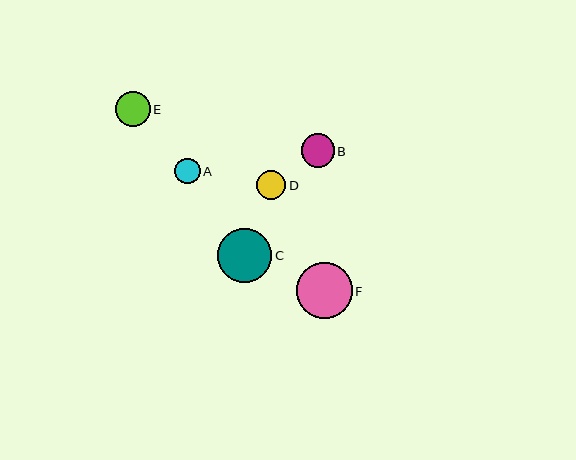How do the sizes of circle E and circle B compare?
Circle E and circle B are approximately the same size.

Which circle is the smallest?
Circle A is the smallest with a size of approximately 25 pixels.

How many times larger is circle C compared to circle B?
Circle C is approximately 1.6 times the size of circle B.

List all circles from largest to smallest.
From largest to smallest: F, C, E, B, D, A.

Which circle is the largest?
Circle F is the largest with a size of approximately 56 pixels.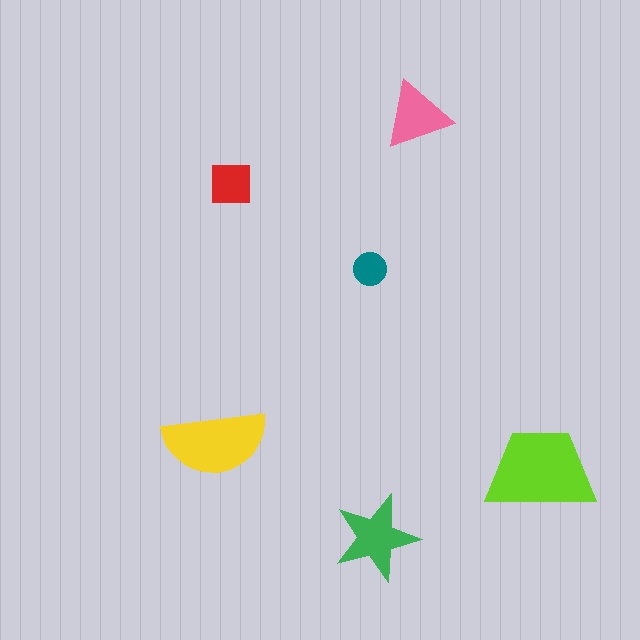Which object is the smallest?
The teal circle.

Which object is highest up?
The pink triangle is topmost.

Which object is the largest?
The lime trapezoid.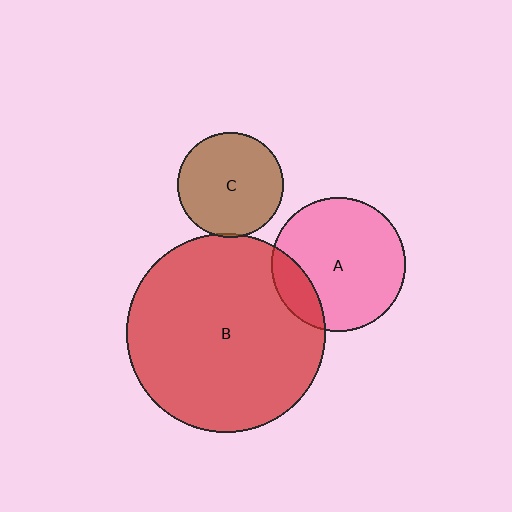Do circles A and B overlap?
Yes.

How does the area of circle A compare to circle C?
Approximately 1.6 times.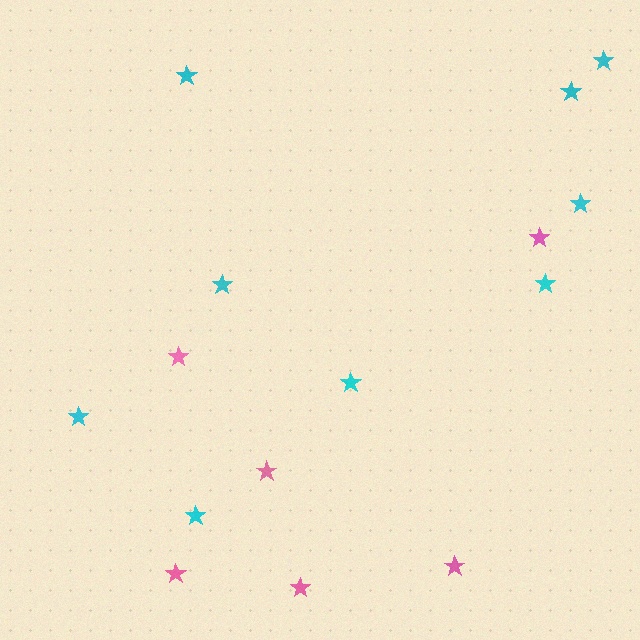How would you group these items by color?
There are 2 groups: one group of cyan stars (9) and one group of pink stars (6).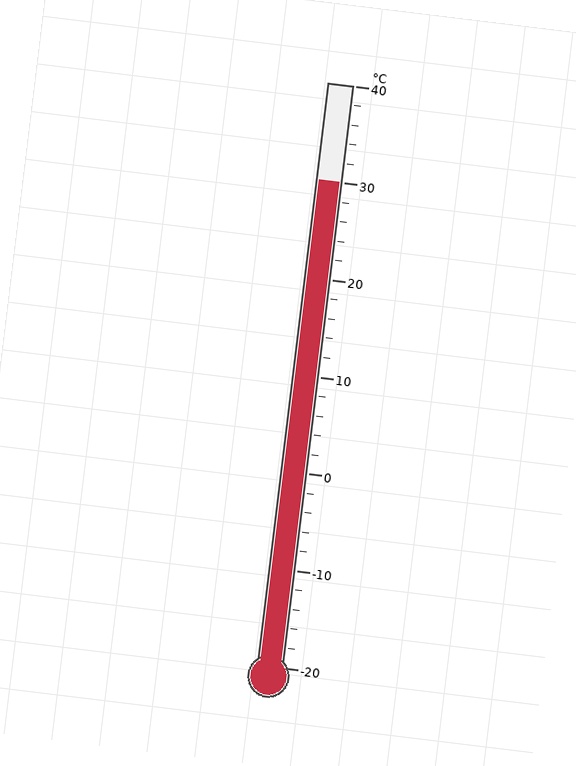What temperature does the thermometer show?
The thermometer shows approximately 30°C.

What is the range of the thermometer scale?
The thermometer scale ranges from -20°C to 40°C.